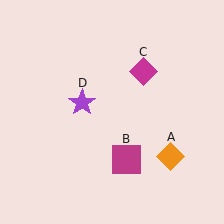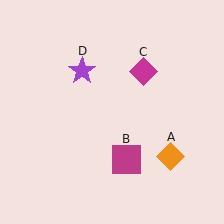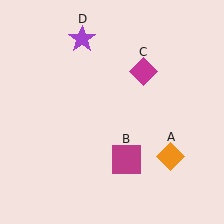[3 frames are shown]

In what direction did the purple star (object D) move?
The purple star (object D) moved up.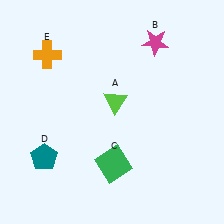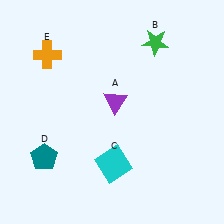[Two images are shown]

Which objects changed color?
A changed from lime to purple. B changed from magenta to green. C changed from green to cyan.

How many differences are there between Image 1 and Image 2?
There are 3 differences between the two images.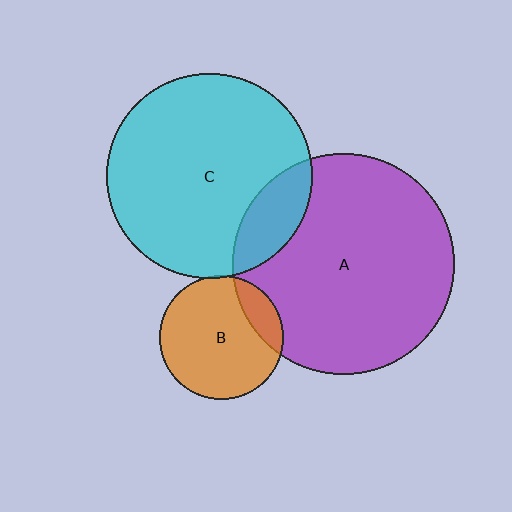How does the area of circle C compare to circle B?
Approximately 2.8 times.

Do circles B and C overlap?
Yes.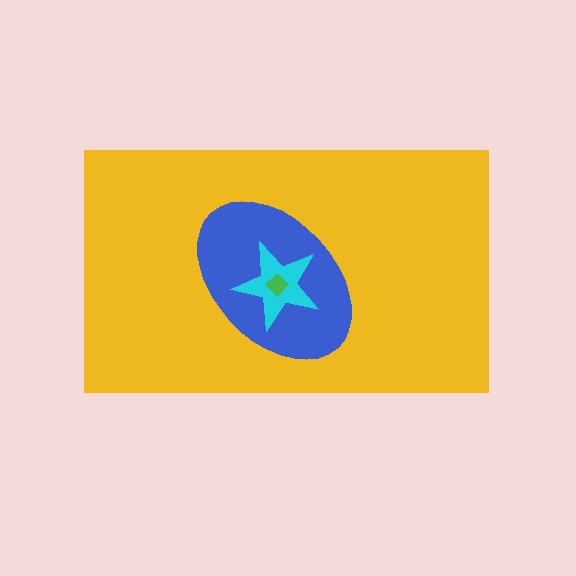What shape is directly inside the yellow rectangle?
The blue ellipse.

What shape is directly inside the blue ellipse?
The cyan star.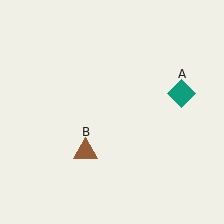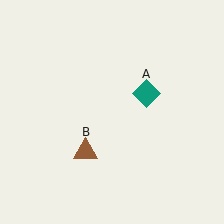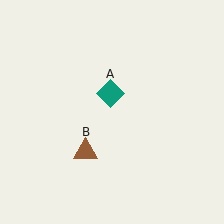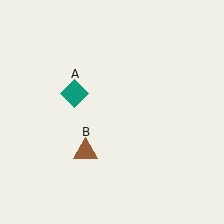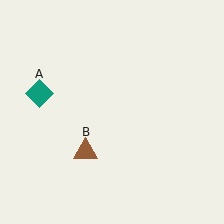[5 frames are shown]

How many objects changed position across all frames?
1 object changed position: teal diamond (object A).